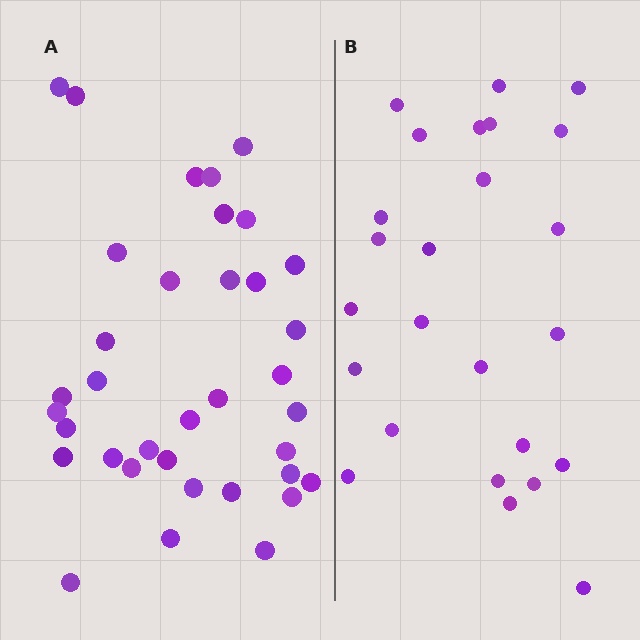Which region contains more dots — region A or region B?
Region A (the left region) has more dots.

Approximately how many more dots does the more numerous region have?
Region A has roughly 12 or so more dots than region B.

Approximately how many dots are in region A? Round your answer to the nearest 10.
About 40 dots. (The exact count is 36, which rounds to 40.)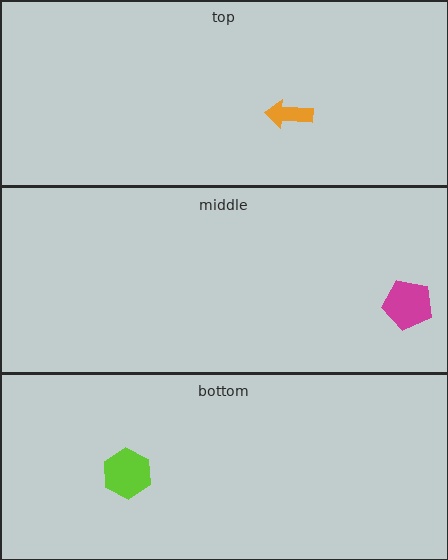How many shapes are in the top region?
1.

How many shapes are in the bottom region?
1.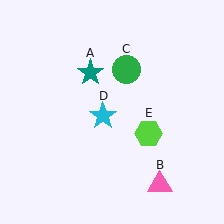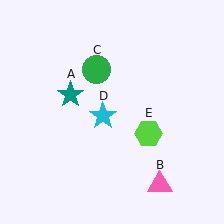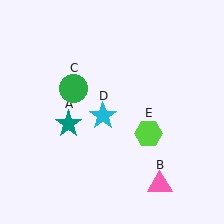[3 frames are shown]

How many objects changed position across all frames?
2 objects changed position: teal star (object A), green circle (object C).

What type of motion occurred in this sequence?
The teal star (object A), green circle (object C) rotated counterclockwise around the center of the scene.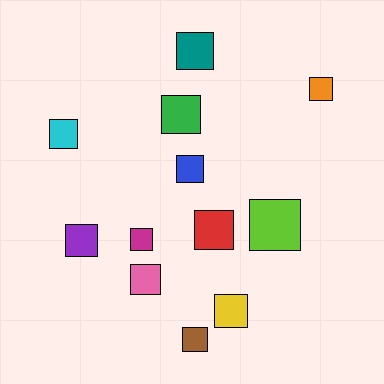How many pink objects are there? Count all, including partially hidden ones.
There is 1 pink object.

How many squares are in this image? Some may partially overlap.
There are 12 squares.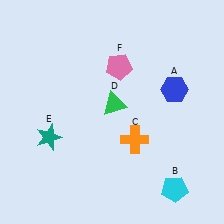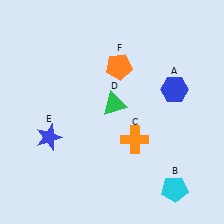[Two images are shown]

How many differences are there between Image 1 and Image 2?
There are 2 differences between the two images.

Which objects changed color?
E changed from teal to blue. F changed from pink to orange.